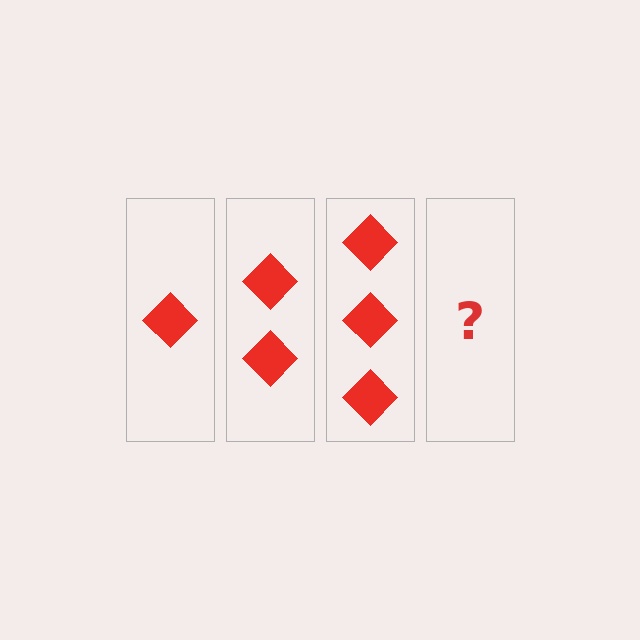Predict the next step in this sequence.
The next step is 4 diamonds.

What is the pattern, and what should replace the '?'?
The pattern is that each step adds one more diamond. The '?' should be 4 diamonds.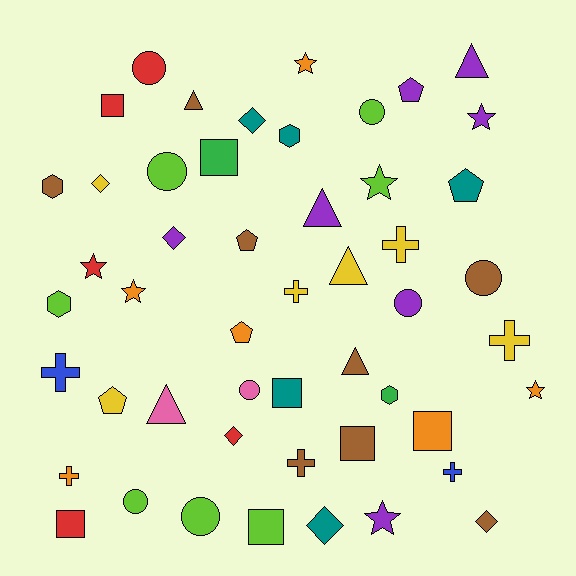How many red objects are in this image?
There are 5 red objects.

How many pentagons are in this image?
There are 5 pentagons.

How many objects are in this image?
There are 50 objects.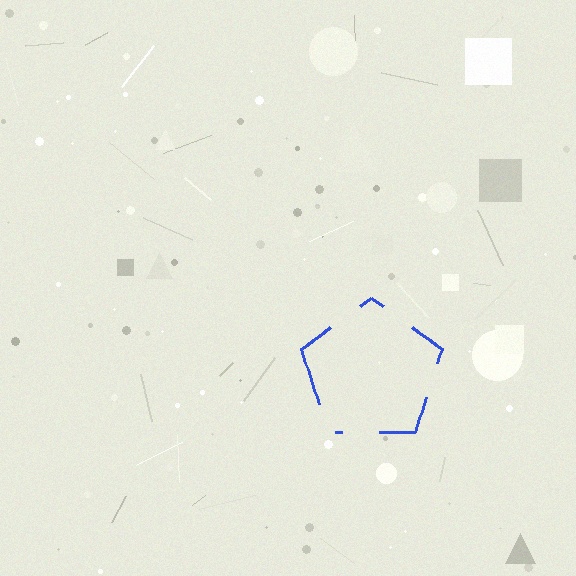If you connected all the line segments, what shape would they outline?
They would outline a pentagon.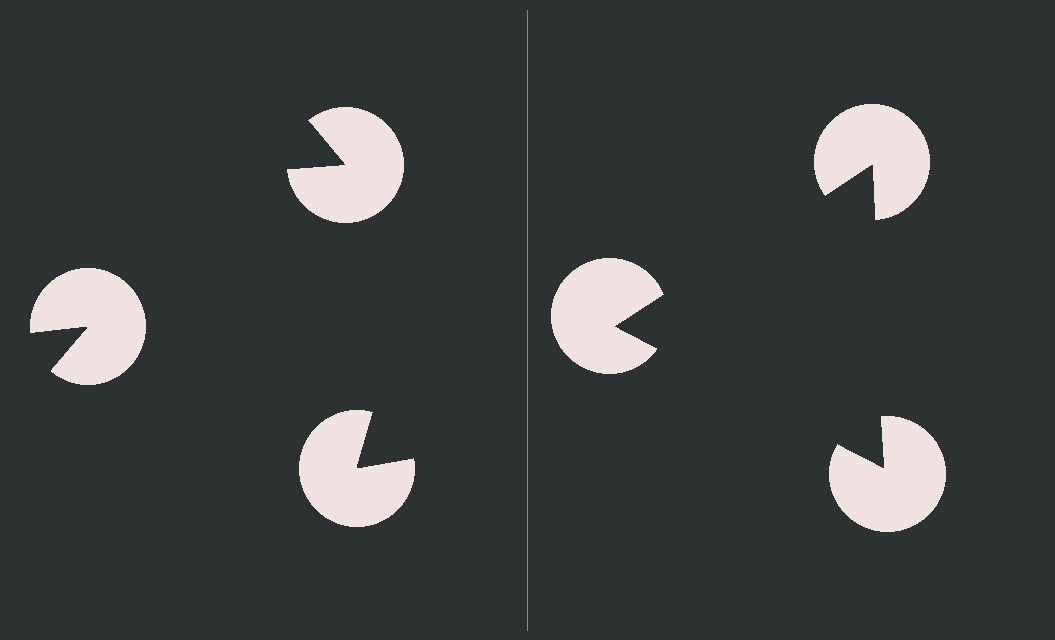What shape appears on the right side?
An illusory triangle.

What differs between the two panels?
The pac-man discs are positioned identically on both sides; only the wedge orientations differ. On the right they align to a triangle; on the left they are misaligned.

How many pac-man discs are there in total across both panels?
6 — 3 on each side.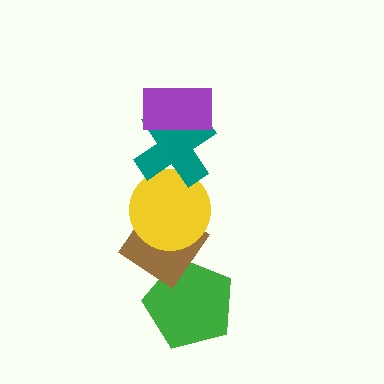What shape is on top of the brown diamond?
The yellow circle is on top of the brown diamond.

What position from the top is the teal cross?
The teal cross is 2nd from the top.